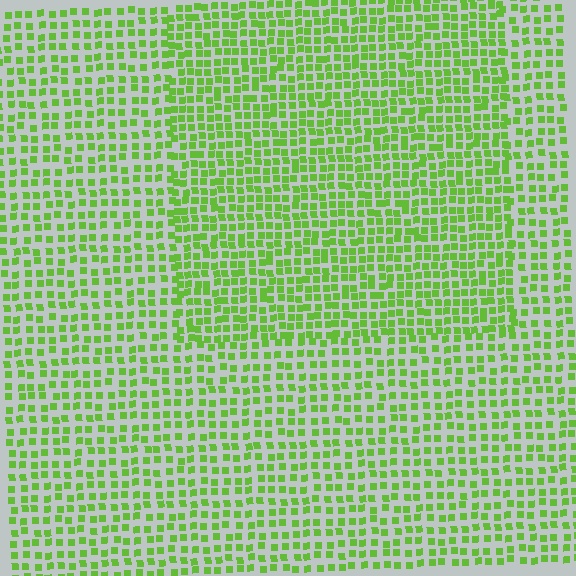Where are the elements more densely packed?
The elements are more densely packed inside the rectangle boundary.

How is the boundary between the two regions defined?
The boundary is defined by a change in element density (approximately 1.5x ratio). All elements are the same color, size, and shape.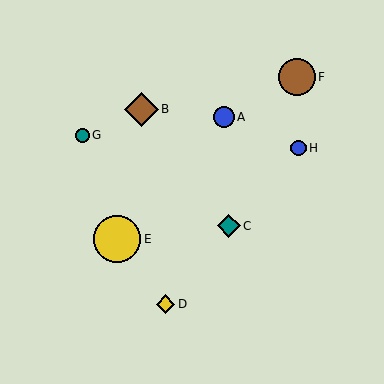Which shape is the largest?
The yellow circle (labeled E) is the largest.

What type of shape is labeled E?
Shape E is a yellow circle.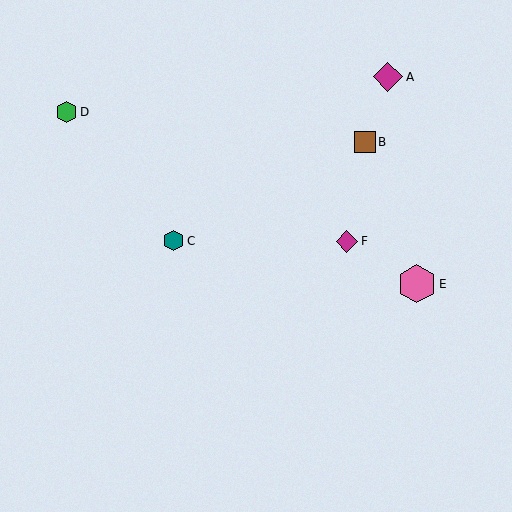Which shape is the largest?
The pink hexagon (labeled E) is the largest.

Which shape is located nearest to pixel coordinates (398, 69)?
The magenta diamond (labeled A) at (388, 77) is nearest to that location.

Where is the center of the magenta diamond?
The center of the magenta diamond is at (347, 241).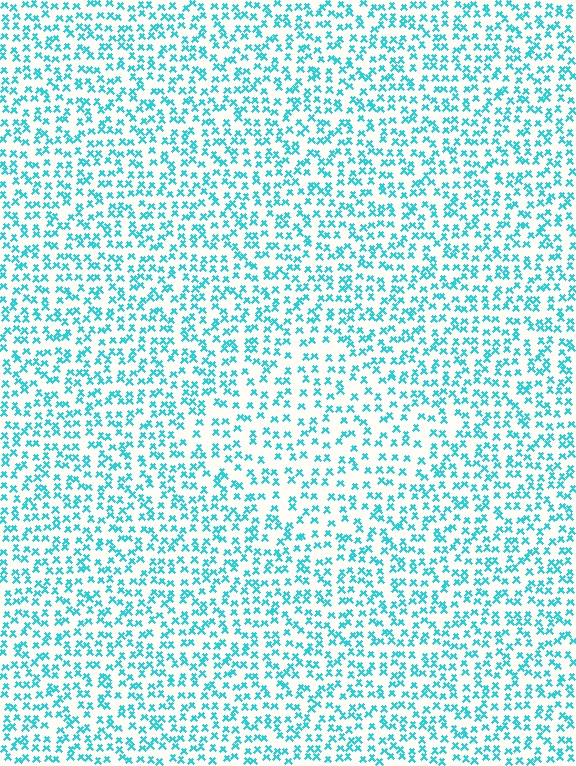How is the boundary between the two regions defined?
The boundary is defined by a change in element density (approximately 1.5x ratio). All elements are the same color, size, and shape.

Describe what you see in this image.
The image contains small cyan elements arranged at two different densities. A diamond-shaped region is visible where the elements are less densely packed than the surrounding area.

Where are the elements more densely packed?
The elements are more densely packed outside the diamond boundary.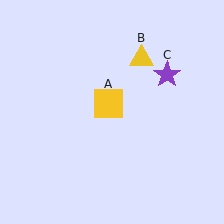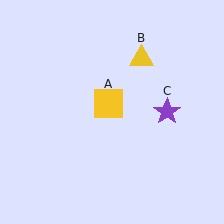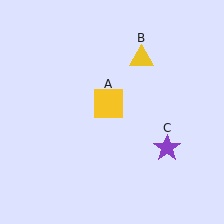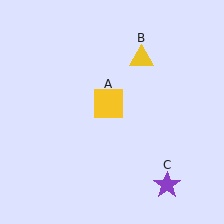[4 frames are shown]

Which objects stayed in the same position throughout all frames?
Yellow square (object A) and yellow triangle (object B) remained stationary.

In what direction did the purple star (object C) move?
The purple star (object C) moved down.